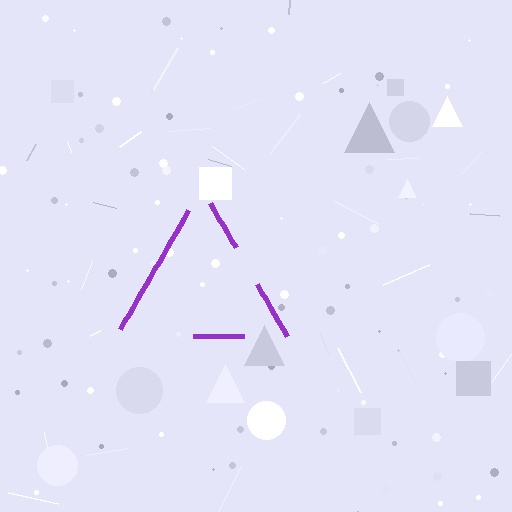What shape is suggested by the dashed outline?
The dashed outline suggests a triangle.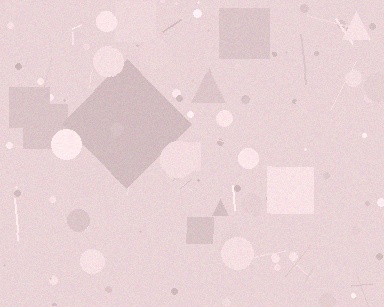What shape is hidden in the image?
A diamond is hidden in the image.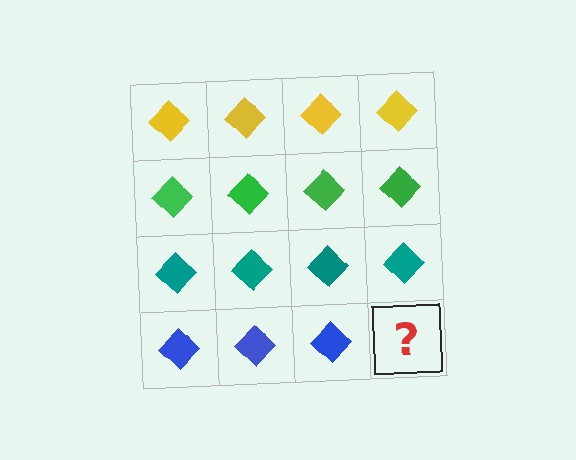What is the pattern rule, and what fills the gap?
The rule is that each row has a consistent color. The gap should be filled with a blue diamond.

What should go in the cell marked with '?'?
The missing cell should contain a blue diamond.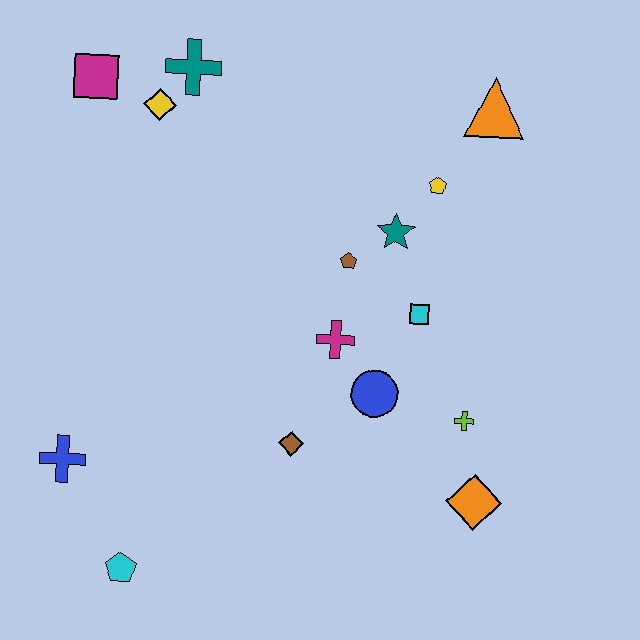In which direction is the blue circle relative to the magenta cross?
The blue circle is below the magenta cross.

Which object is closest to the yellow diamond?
The teal cross is closest to the yellow diamond.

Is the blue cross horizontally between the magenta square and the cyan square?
No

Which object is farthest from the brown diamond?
The magenta square is farthest from the brown diamond.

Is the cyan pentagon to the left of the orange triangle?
Yes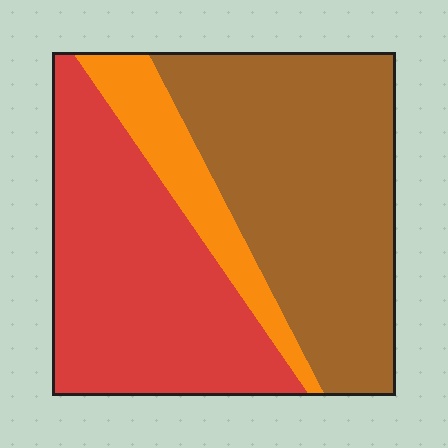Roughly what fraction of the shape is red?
Red covers 40% of the shape.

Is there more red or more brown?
Brown.